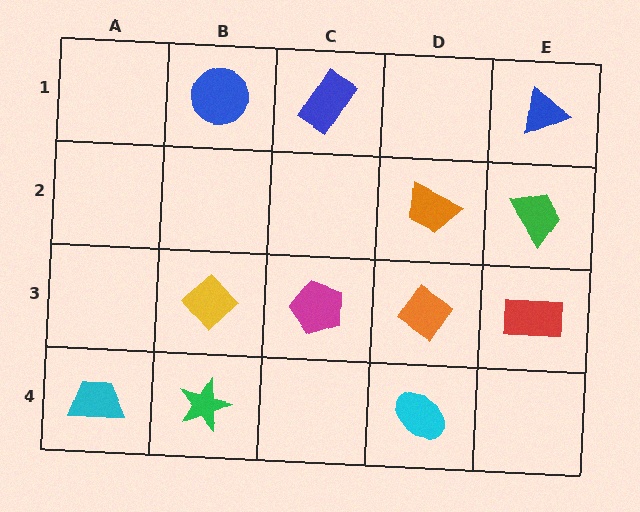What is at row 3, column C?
A magenta pentagon.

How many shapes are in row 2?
2 shapes.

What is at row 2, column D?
An orange trapezoid.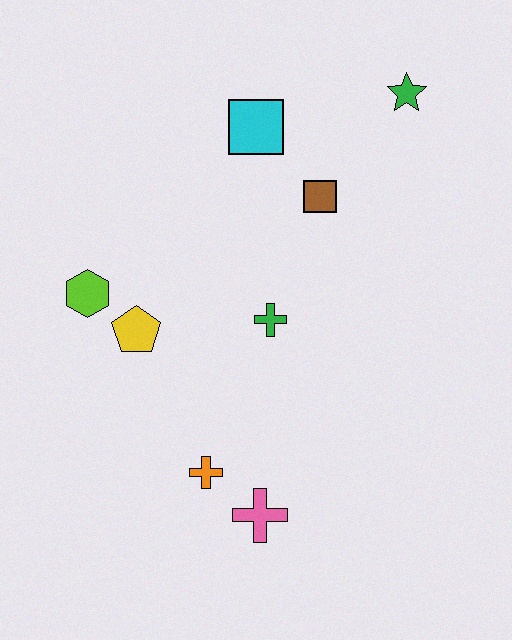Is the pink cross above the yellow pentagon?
No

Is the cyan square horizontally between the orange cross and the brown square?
Yes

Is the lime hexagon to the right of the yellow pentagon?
No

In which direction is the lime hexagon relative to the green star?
The lime hexagon is to the left of the green star.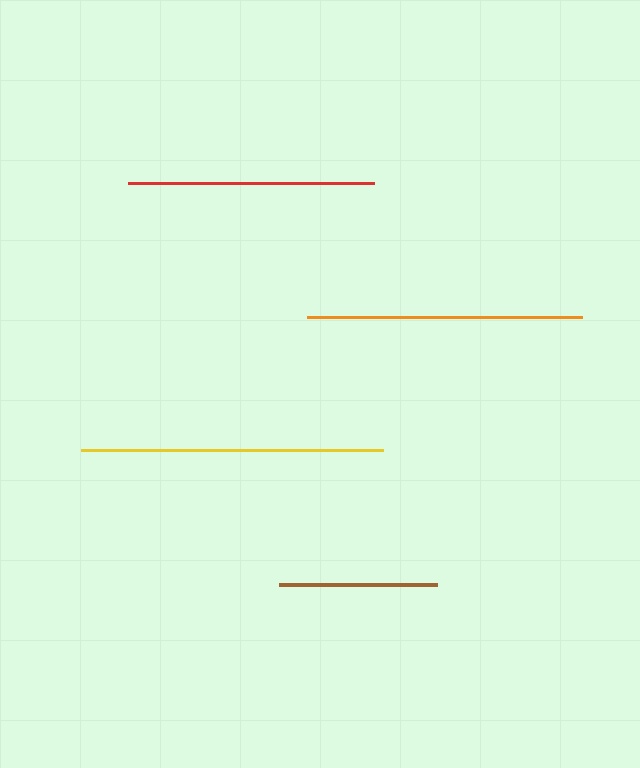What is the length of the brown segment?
The brown segment is approximately 158 pixels long.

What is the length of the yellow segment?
The yellow segment is approximately 302 pixels long.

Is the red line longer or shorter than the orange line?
The orange line is longer than the red line.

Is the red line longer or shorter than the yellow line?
The yellow line is longer than the red line.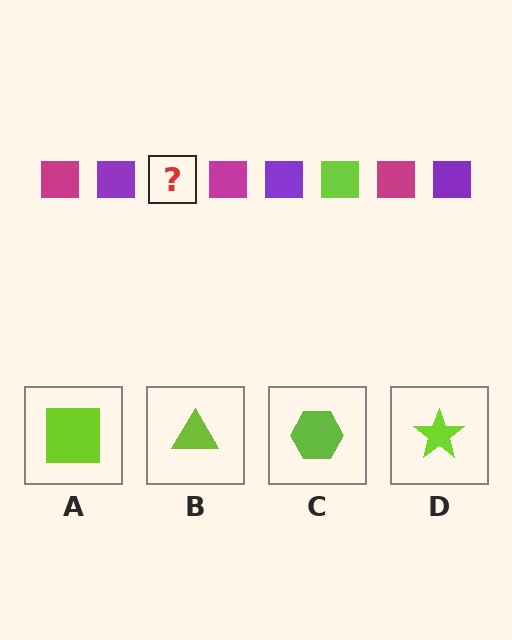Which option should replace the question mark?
Option A.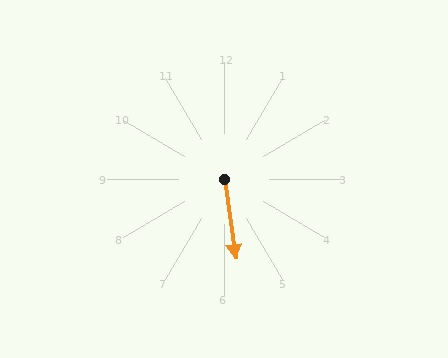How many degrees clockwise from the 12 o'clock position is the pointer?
Approximately 172 degrees.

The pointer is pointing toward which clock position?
Roughly 6 o'clock.